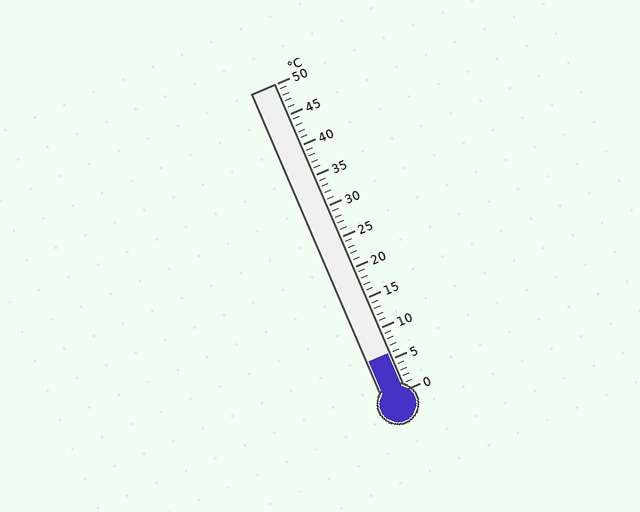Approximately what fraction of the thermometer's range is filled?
The thermometer is filled to approximately 10% of its range.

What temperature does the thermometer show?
The thermometer shows approximately 6°C.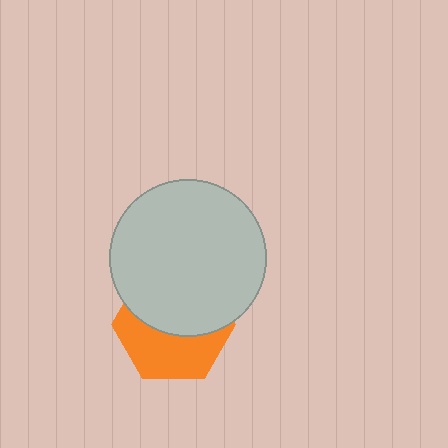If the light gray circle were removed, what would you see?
You would see the complete orange hexagon.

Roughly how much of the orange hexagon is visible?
About half of it is visible (roughly 47%).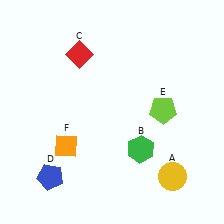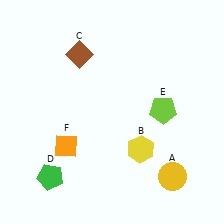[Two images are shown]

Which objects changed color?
B changed from green to yellow. C changed from red to brown. D changed from blue to green.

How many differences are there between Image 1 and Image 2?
There are 3 differences between the two images.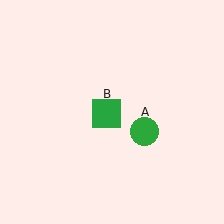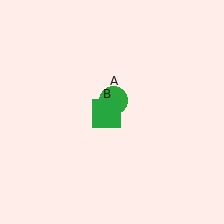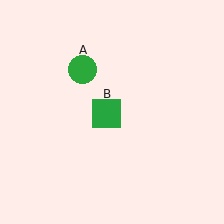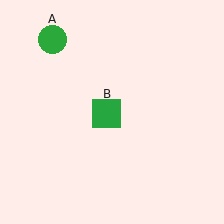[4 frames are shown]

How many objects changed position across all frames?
1 object changed position: green circle (object A).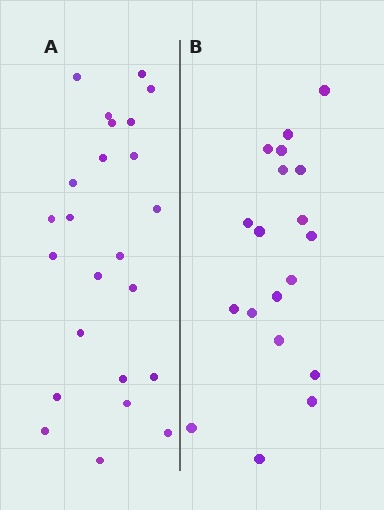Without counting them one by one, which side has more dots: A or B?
Region A (the left region) has more dots.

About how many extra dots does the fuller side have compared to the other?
Region A has about 5 more dots than region B.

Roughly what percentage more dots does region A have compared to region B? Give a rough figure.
About 25% more.